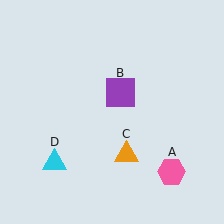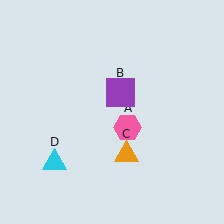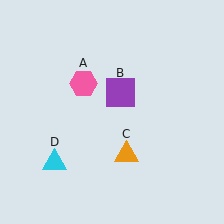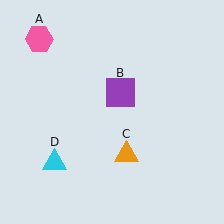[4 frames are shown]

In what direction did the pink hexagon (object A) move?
The pink hexagon (object A) moved up and to the left.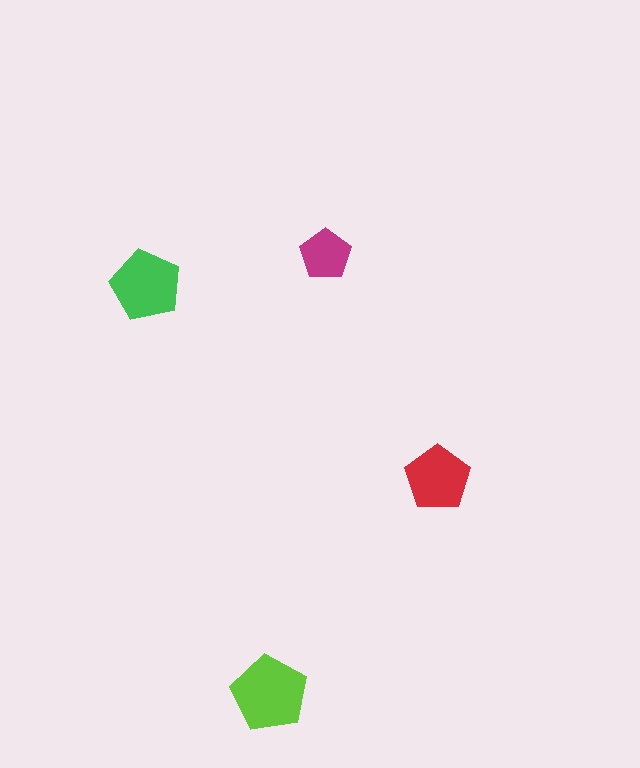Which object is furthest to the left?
The green pentagon is leftmost.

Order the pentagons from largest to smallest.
the lime one, the green one, the red one, the magenta one.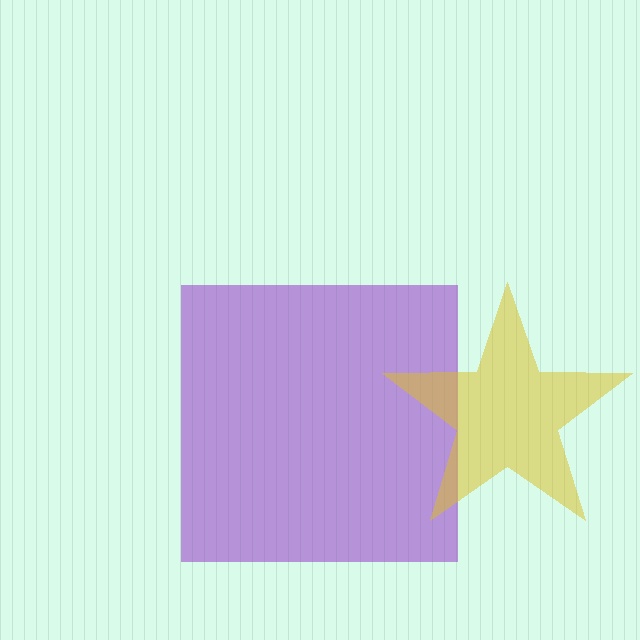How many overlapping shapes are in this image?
There are 2 overlapping shapes in the image.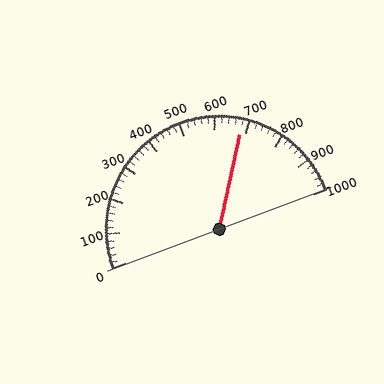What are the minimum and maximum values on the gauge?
The gauge ranges from 0 to 1000.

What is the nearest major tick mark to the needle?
The nearest major tick mark is 700.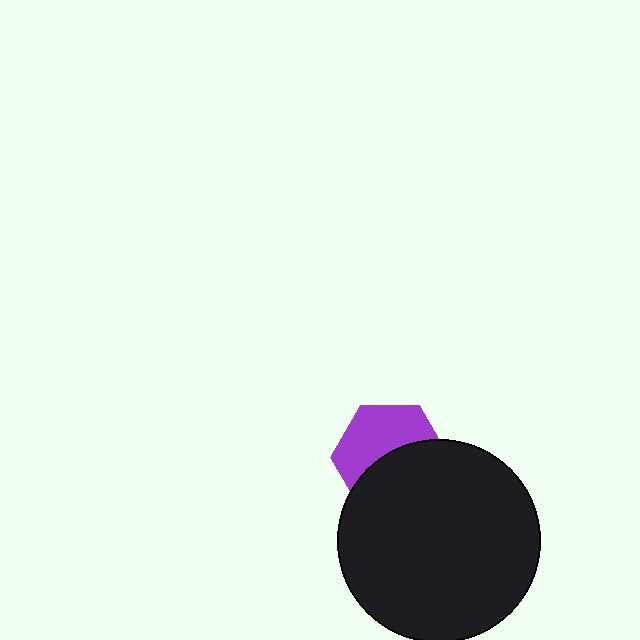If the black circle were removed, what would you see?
You would see the complete purple hexagon.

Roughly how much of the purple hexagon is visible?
About half of it is visible (roughly 50%).